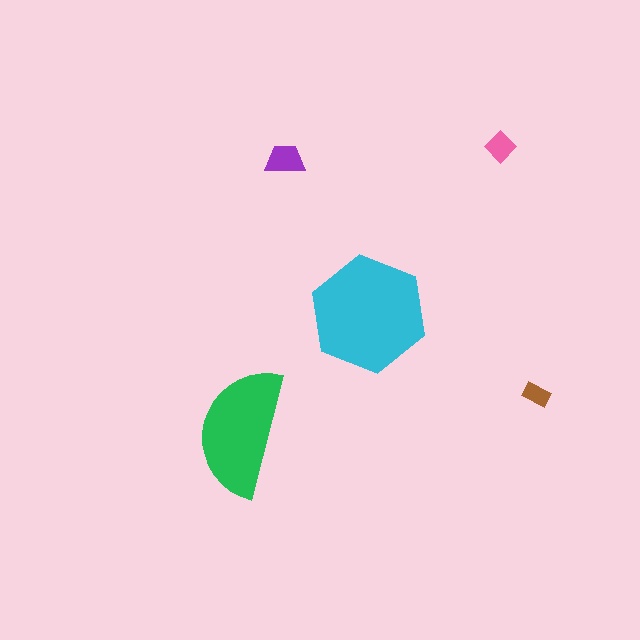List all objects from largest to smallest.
The cyan hexagon, the green semicircle, the purple trapezoid, the pink diamond, the brown rectangle.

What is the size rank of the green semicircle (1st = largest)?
2nd.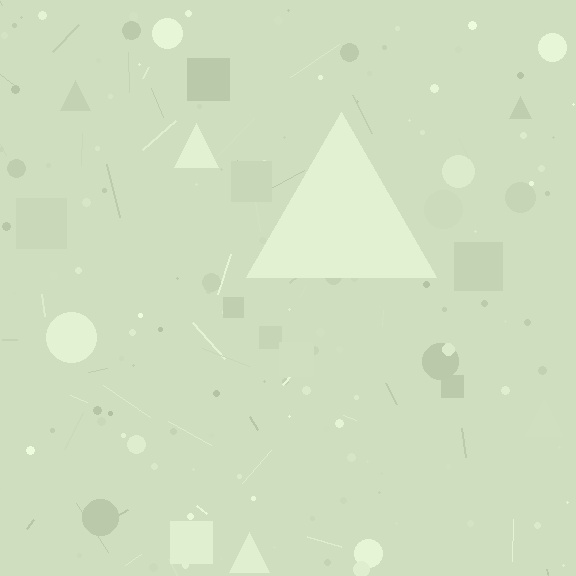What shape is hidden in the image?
A triangle is hidden in the image.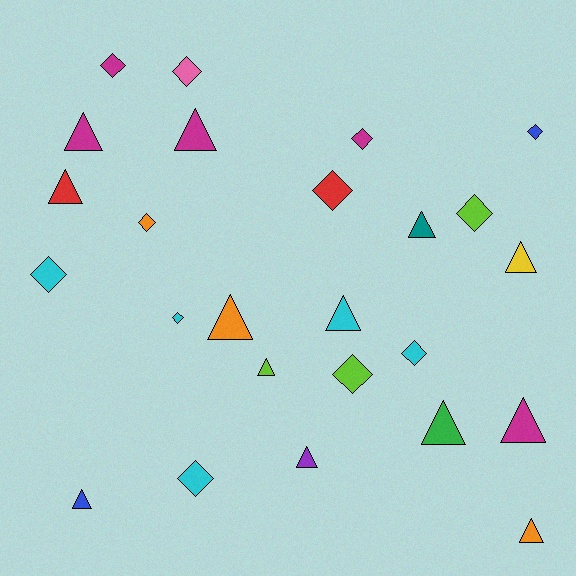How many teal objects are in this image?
There is 1 teal object.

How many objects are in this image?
There are 25 objects.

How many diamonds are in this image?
There are 12 diamonds.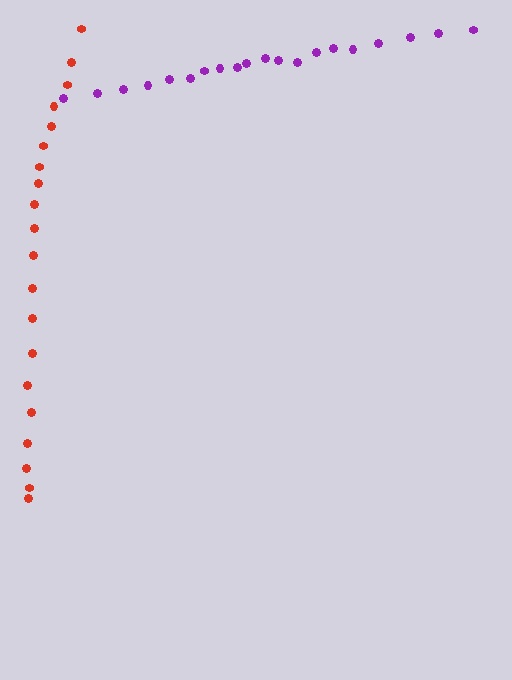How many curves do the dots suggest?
There are 2 distinct paths.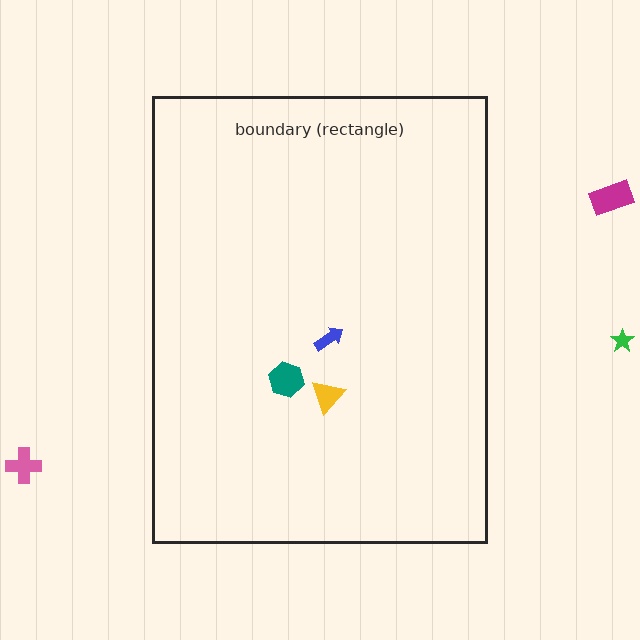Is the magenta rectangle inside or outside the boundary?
Outside.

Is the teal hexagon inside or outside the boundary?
Inside.